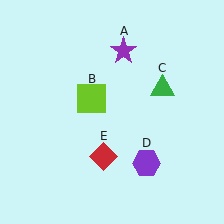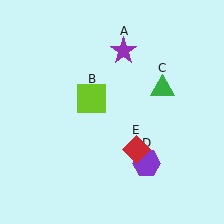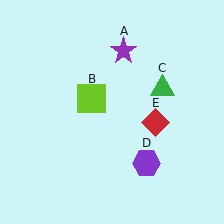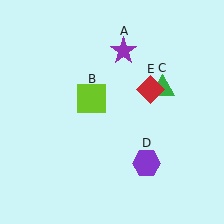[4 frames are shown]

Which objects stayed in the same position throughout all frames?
Purple star (object A) and lime square (object B) and green triangle (object C) and purple hexagon (object D) remained stationary.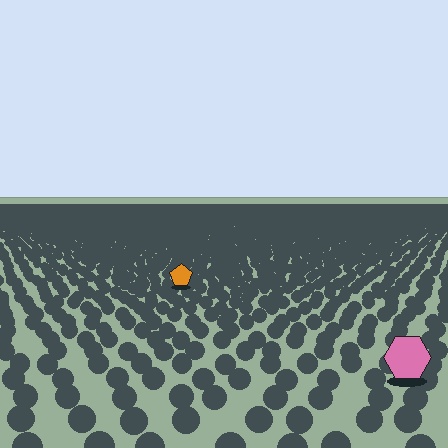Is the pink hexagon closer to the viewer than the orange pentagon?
Yes. The pink hexagon is closer — you can tell from the texture gradient: the ground texture is coarser near it.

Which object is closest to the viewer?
The pink hexagon is closest. The texture marks near it are larger and more spread out.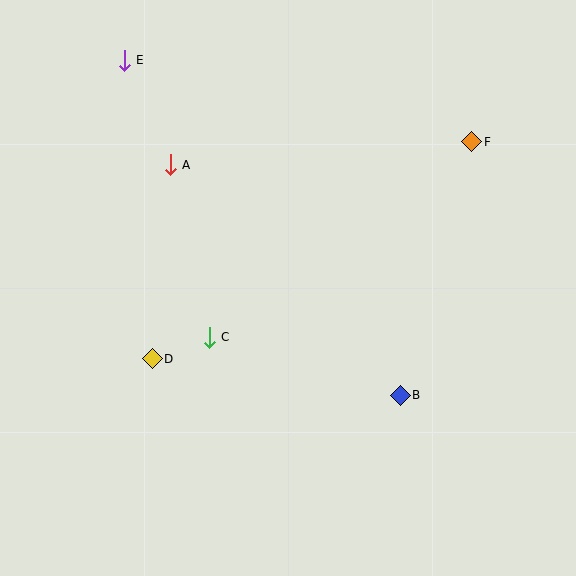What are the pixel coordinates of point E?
Point E is at (124, 60).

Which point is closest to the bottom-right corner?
Point B is closest to the bottom-right corner.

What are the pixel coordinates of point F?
Point F is at (472, 142).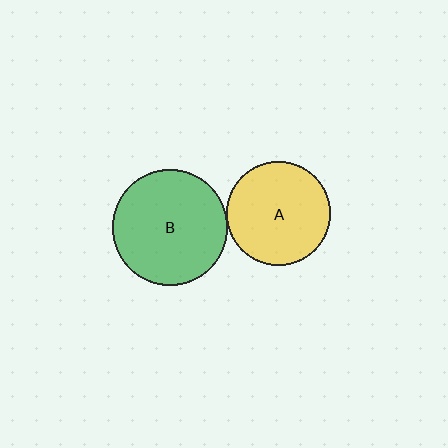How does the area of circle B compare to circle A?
Approximately 1.2 times.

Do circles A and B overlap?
Yes.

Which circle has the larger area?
Circle B (green).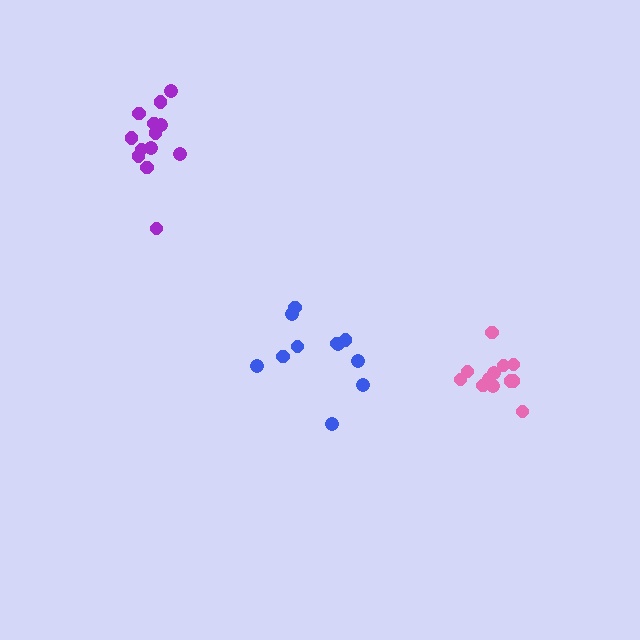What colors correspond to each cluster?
The clusters are colored: blue, purple, pink.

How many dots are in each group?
Group 1: 11 dots, Group 2: 13 dots, Group 3: 12 dots (36 total).